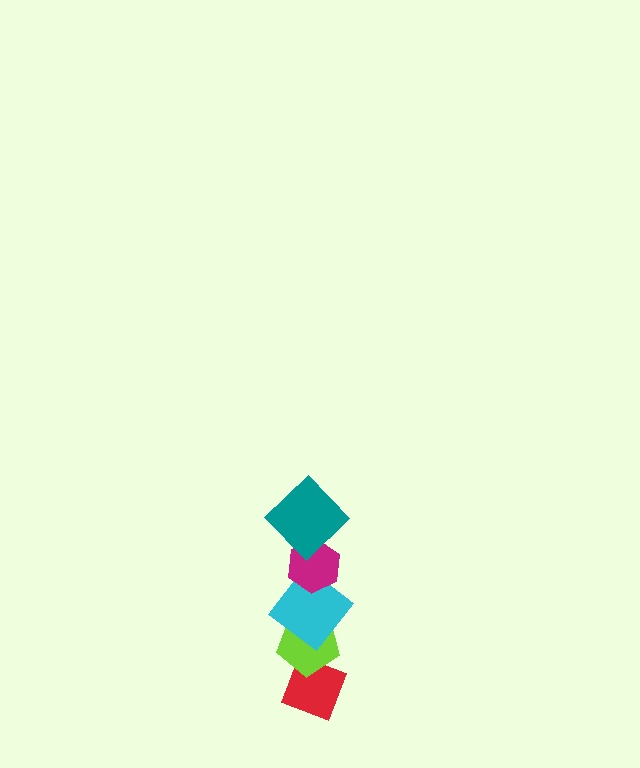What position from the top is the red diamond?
The red diamond is 5th from the top.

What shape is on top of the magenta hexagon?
The teal diamond is on top of the magenta hexagon.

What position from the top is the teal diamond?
The teal diamond is 1st from the top.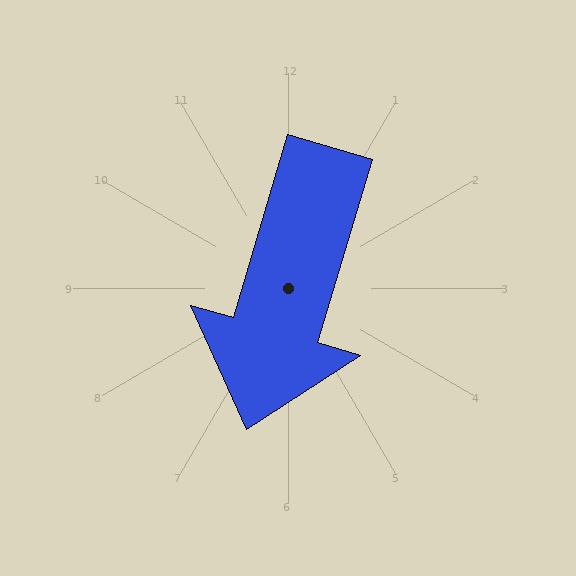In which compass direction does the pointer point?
South.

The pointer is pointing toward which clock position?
Roughly 7 o'clock.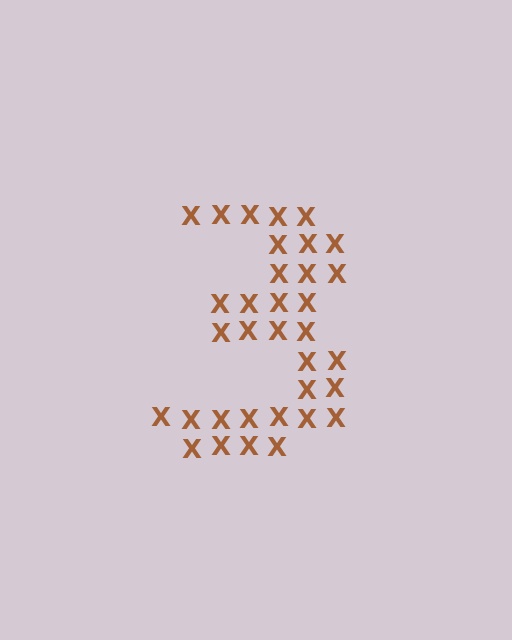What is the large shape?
The large shape is the digit 3.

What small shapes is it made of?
It is made of small letter X's.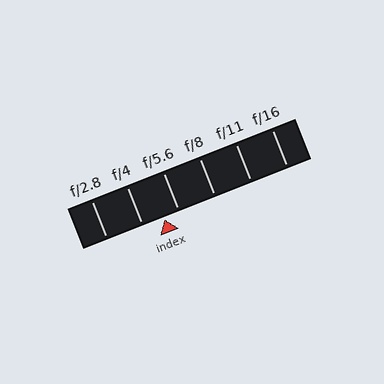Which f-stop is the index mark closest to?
The index mark is closest to f/5.6.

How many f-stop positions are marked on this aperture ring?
There are 6 f-stop positions marked.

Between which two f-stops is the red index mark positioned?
The index mark is between f/4 and f/5.6.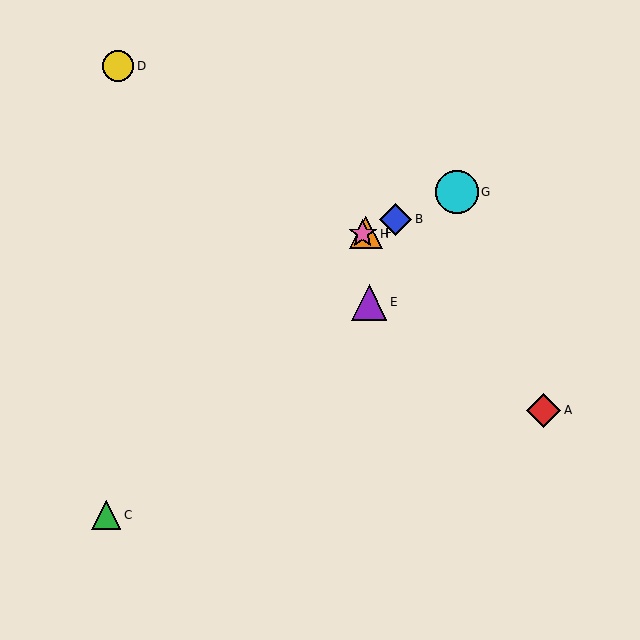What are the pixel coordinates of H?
Object H is at (363, 234).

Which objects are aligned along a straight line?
Objects B, F, G, H are aligned along a straight line.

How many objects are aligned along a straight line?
4 objects (B, F, G, H) are aligned along a straight line.